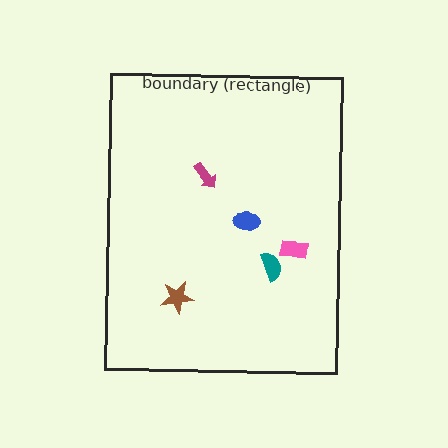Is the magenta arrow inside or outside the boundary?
Inside.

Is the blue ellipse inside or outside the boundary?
Inside.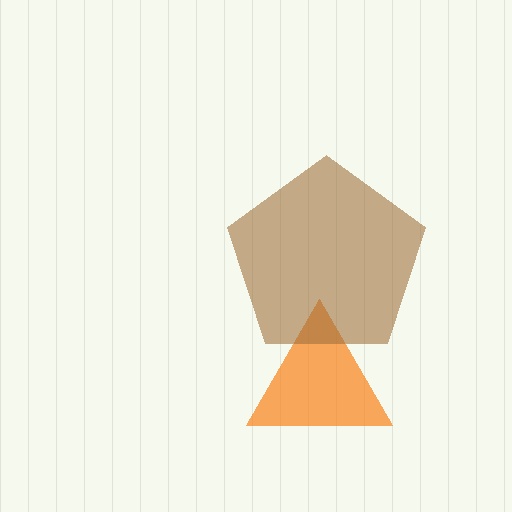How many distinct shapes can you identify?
There are 2 distinct shapes: an orange triangle, a brown pentagon.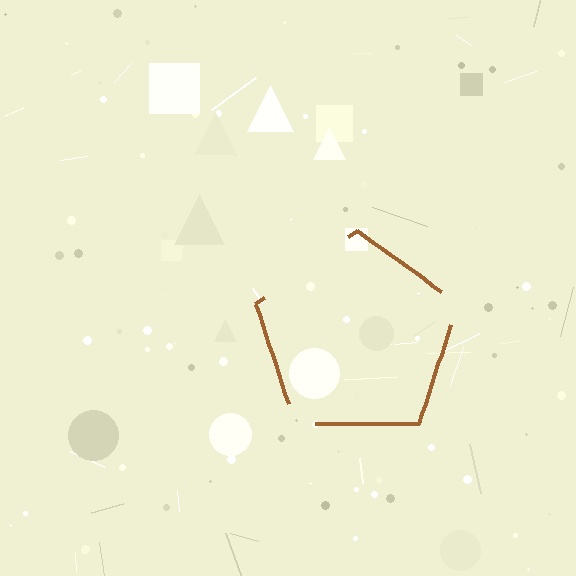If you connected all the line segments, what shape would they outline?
They would outline a pentagon.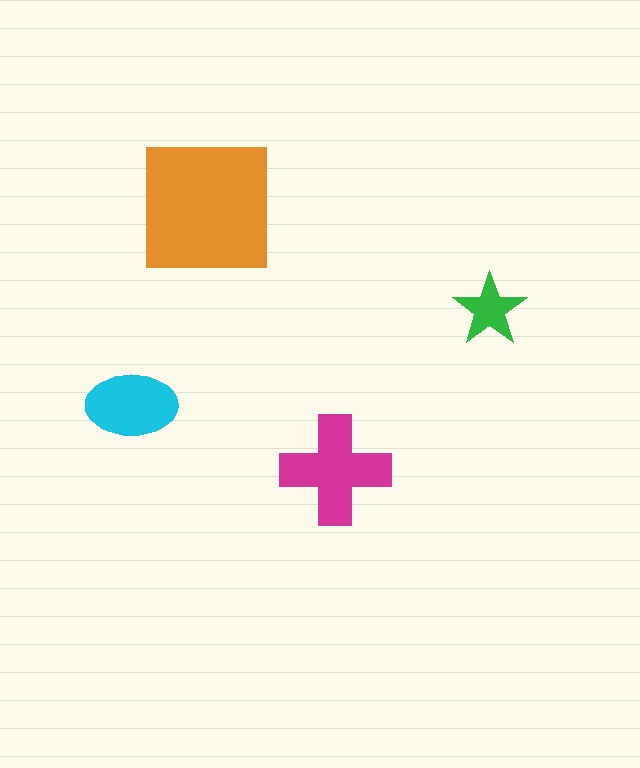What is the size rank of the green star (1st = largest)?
4th.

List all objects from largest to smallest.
The orange square, the magenta cross, the cyan ellipse, the green star.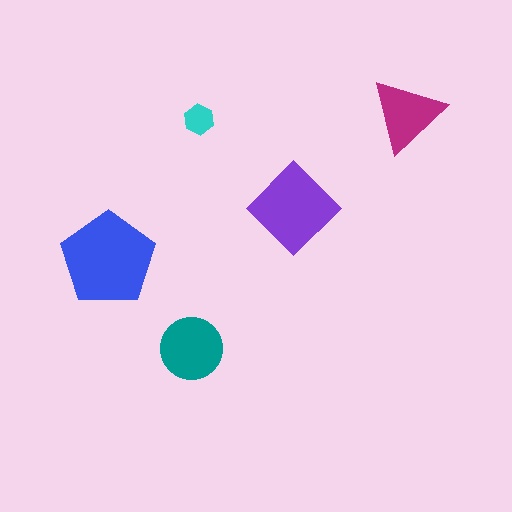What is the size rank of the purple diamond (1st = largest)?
2nd.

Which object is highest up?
The magenta triangle is topmost.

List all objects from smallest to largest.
The cyan hexagon, the magenta triangle, the teal circle, the purple diamond, the blue pentagon.